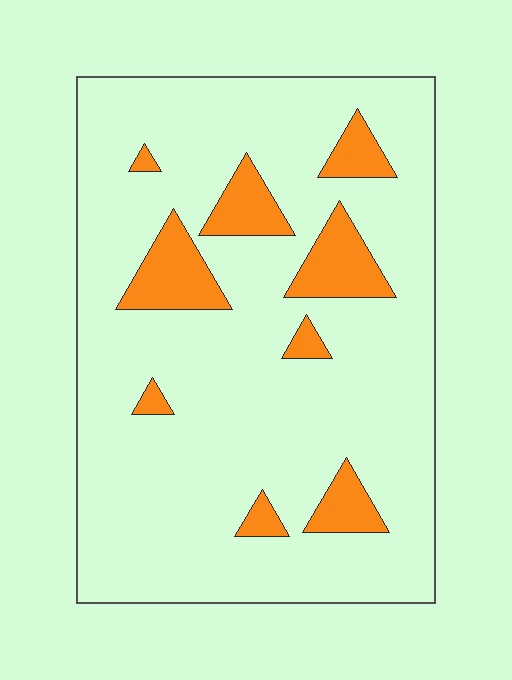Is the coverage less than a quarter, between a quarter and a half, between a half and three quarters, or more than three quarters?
Less than a quarter.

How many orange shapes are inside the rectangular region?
9.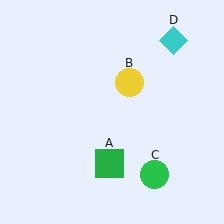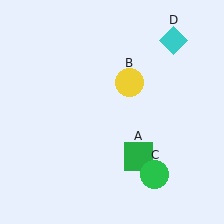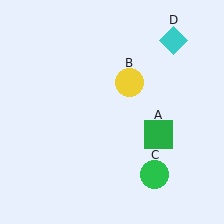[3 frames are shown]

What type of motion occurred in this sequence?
The green square (object A) rotated counterclockwise around the center of the scene.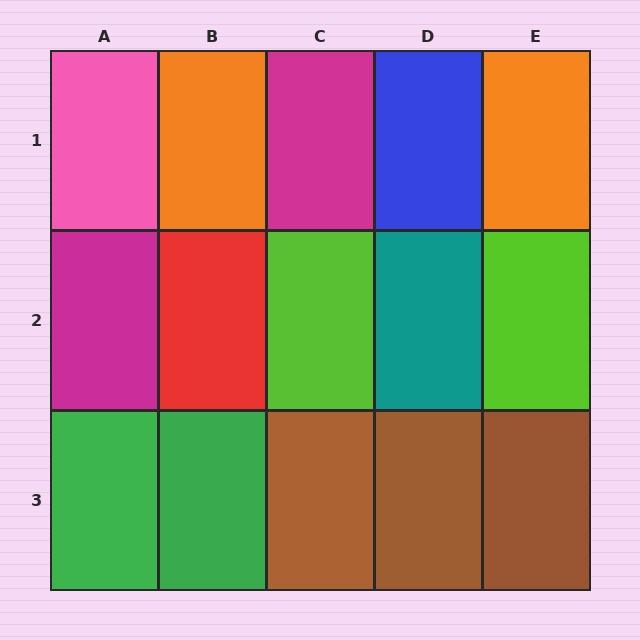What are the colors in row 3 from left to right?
Green, green, brown, brown, brown.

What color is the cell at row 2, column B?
Red.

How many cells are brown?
3 cells are brown.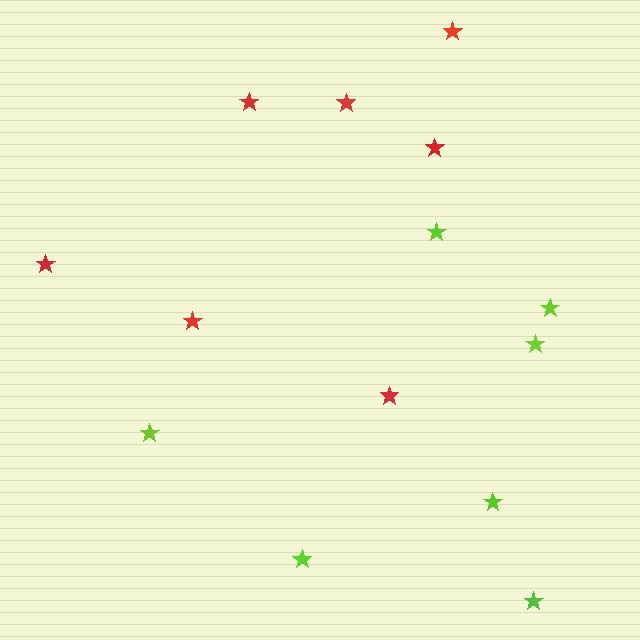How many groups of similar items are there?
There are 2 groups: one group of red stars (7) and one group of lime stars (7).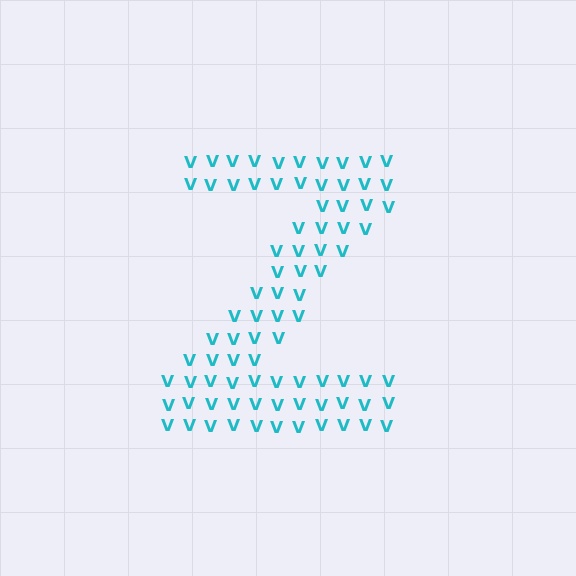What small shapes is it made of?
It is made of small letter V's.